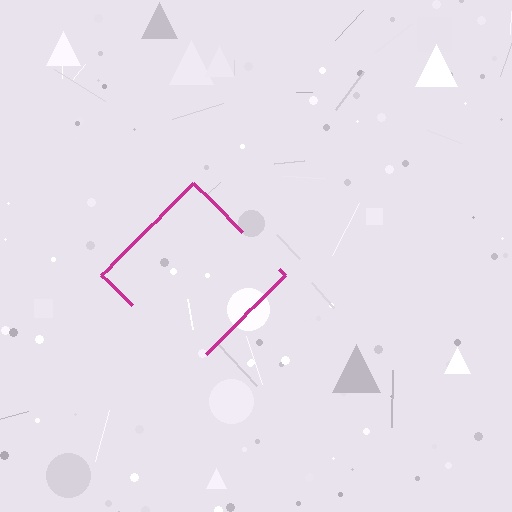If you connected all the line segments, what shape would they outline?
They would outline a diamond.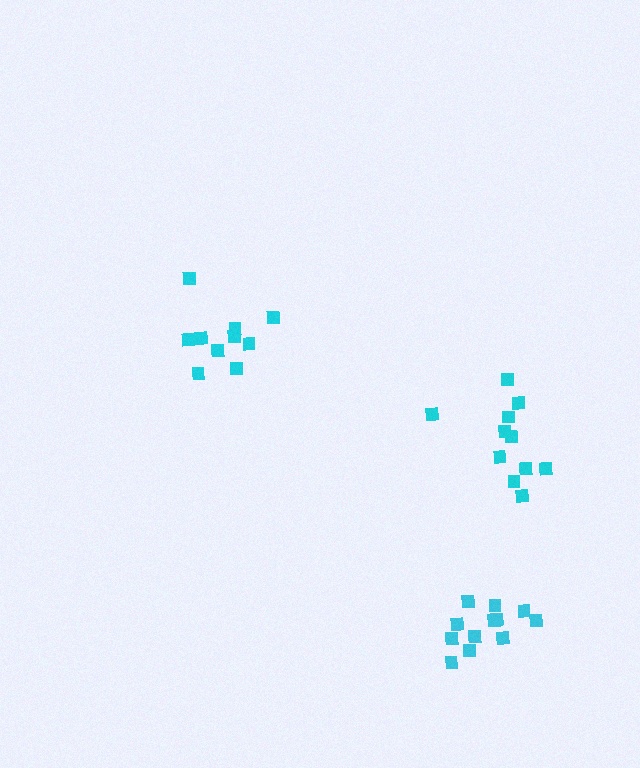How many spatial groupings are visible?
There are 3 spatial groupings.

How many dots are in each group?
Group 1: 12 dots, Group 2: 10 dots, Group 3: 11 dots (33 total).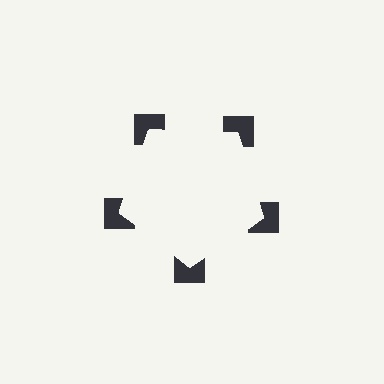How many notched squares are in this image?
There are 5 — one at each vertex of the illusory pentagon.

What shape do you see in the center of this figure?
An illusory pentagon — its edges are inferred from the aligned wedge cuts in the notched squares, not physically drawn.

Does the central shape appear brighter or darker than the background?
It typically appears slightly brighter than the background, even though no actual brightness change is drawn.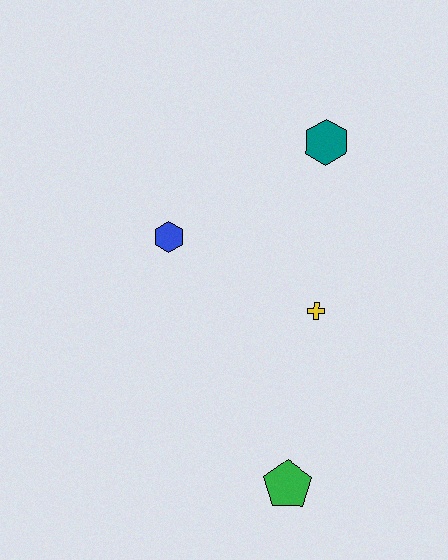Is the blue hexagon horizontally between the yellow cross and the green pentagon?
No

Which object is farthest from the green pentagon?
The teal hexagon is farthest from the green pentagon.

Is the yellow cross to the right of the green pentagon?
Yes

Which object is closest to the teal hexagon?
The yellow cross is closest to the teal hexagon.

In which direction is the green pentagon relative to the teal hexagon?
The green pentagon is below the teal hexagon.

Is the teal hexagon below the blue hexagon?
No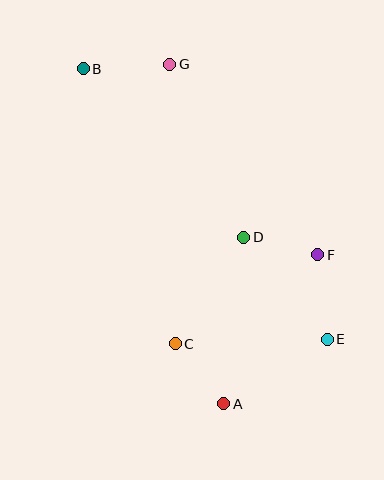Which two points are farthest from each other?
Points B and E are farthest from each other.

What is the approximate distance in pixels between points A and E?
The distance between A and E is approximately 122 pixels.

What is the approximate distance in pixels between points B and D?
The distance between B and D is approximately 233 pixels.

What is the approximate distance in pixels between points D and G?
The distance between D and G is approximately 188 pixels.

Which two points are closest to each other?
Points D and F are closest to each other.